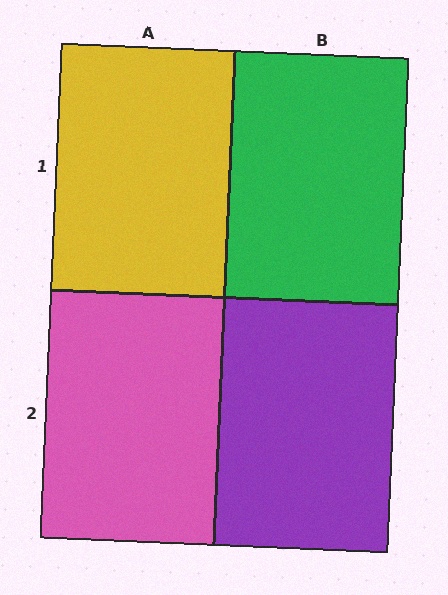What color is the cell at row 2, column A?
Pink.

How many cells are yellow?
1 cell is yellow.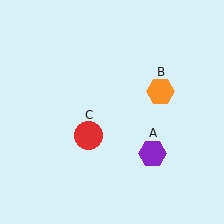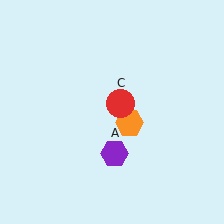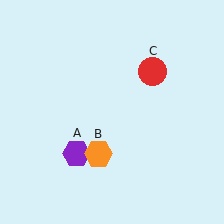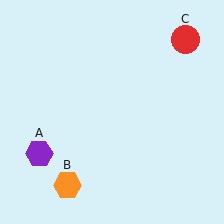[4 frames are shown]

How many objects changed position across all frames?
3 objects changed position: purple hexagon (object A), orange hexagon (object B), red circle (object C).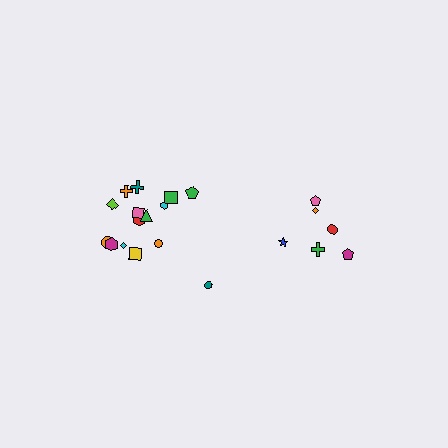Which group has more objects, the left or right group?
The left group.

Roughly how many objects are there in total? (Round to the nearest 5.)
Roughly 20 objects in total.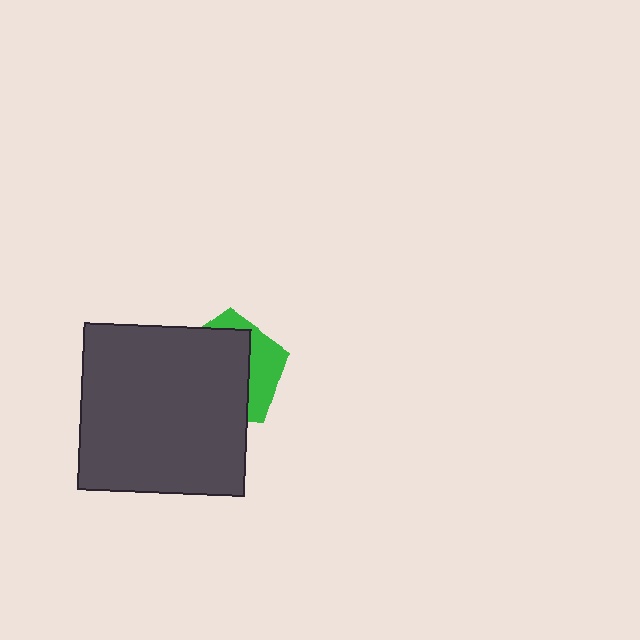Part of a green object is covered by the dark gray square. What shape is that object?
It is a pentagon.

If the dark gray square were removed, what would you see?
You would see the complete green pentagon.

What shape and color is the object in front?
The object in front is a dark gray square.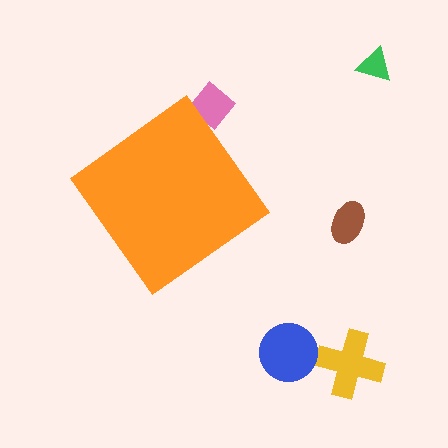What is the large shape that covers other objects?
An orange diamond.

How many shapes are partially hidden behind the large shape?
1 shape is partially hidden.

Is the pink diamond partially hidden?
Yes, the pink diamond is partially hidden behind the orange diamond.